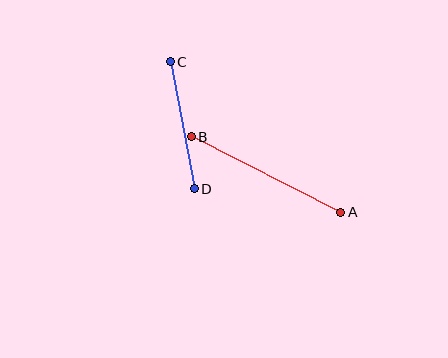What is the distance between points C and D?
The distance is approximately 129 pixels.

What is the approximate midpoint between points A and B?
The midpoint is at approximately (266, 175) pixels.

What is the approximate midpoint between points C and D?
The midpoint is at approximately (182, 125) pixels.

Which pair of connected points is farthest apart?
Points A and B are farthest apart.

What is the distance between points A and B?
The distance is approximately 167 pixels.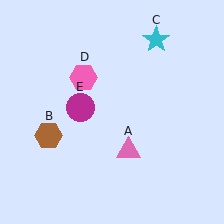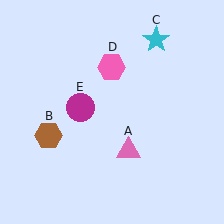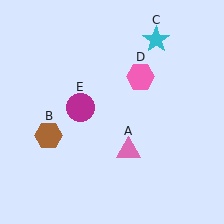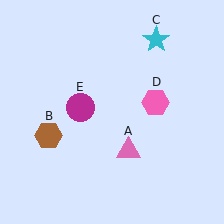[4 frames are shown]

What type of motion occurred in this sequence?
The pink hexagon (object D) rotated clockwise around the center of the scene.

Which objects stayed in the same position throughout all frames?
Pink triangle (object A) and brown hexagon (object B) and cyan star (object C) and magenta circle (object E) remained stationary.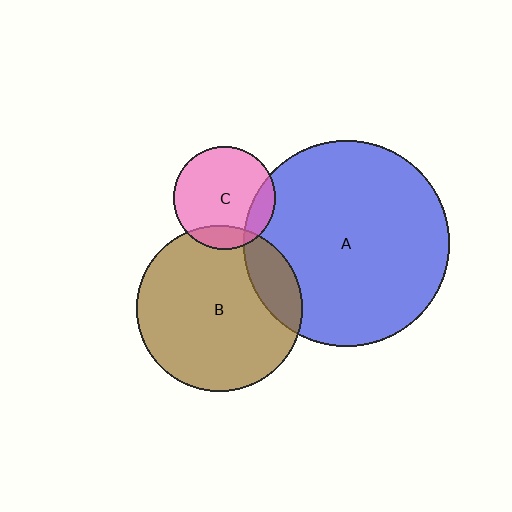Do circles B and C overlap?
Yes.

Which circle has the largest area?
Circle A (blue).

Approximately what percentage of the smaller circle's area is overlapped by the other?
Approximately 15%.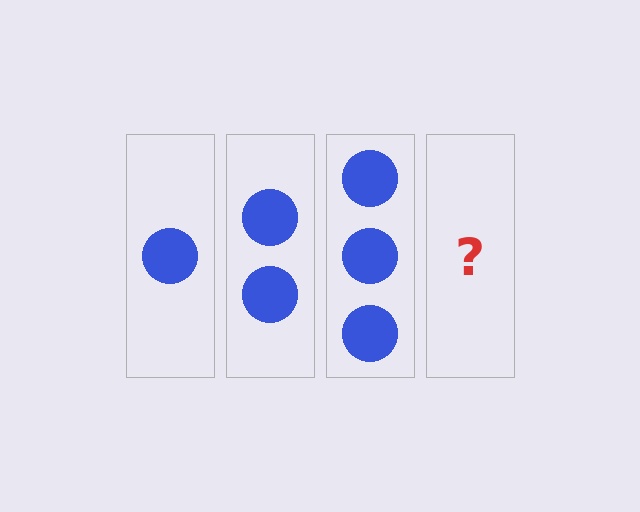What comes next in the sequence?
The next element should be 4 circles.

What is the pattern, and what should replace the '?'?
The pattern is that each step adds one more circle. The '?' should be 4 circles.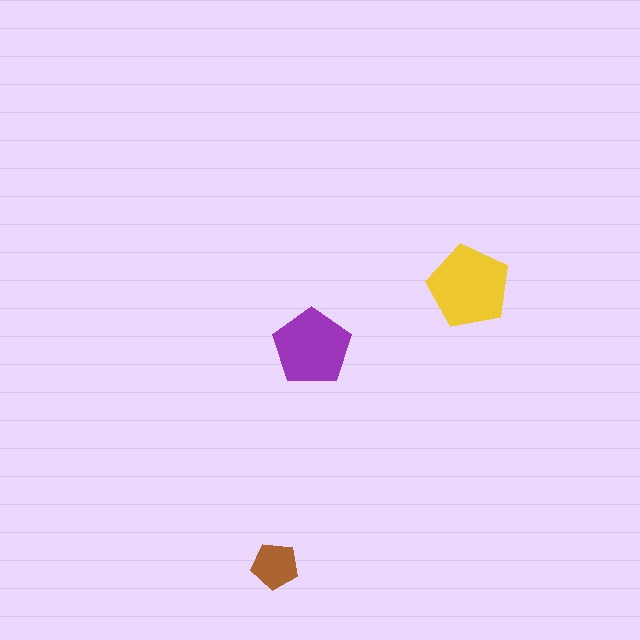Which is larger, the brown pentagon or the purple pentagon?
The purple one.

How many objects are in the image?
There are 3 objects in the image.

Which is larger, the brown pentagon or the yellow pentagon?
The yellow one.